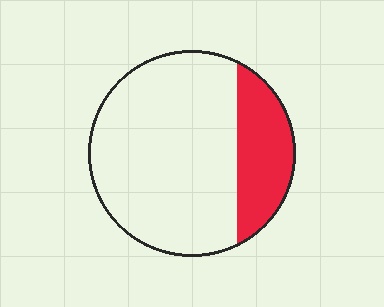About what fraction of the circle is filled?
About one quarter (1/4).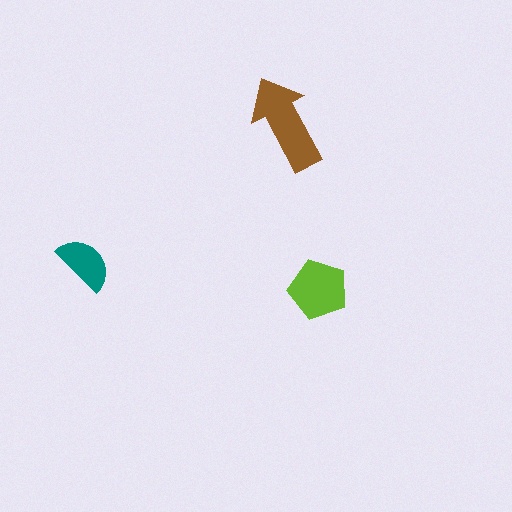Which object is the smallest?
The teal semicircle.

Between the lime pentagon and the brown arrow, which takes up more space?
The brown arrow.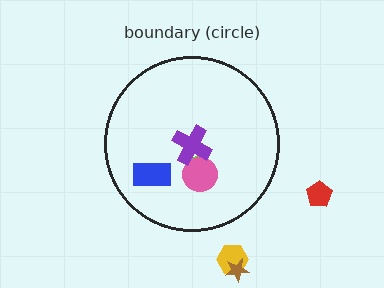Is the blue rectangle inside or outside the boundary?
Inside.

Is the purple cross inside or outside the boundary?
Inside.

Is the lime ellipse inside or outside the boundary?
Inside.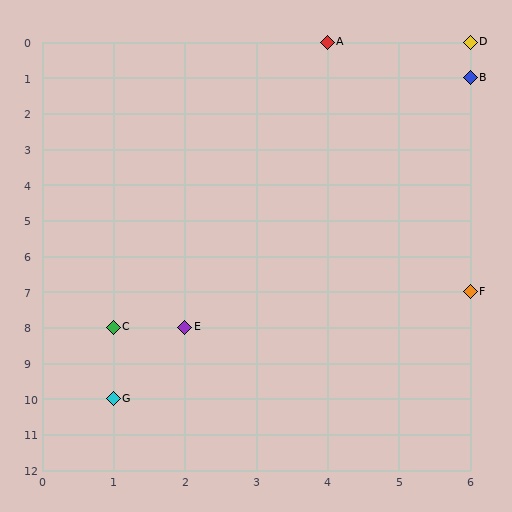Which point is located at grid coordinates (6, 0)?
Point D is at (6, 0).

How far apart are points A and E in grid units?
Points A and E are 2 columns and 8 rows apart (about 8.2 grid units diagonally).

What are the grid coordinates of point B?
Point B is at grid coordinates (6, 1).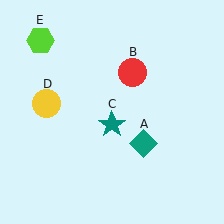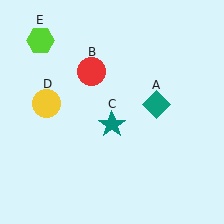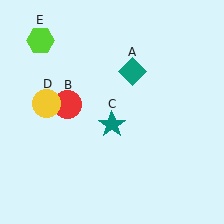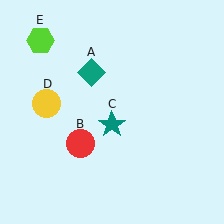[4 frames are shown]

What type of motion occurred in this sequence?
The teal diamond (object A), red circle (object B) rotated counterclockwise around the center of the scene.